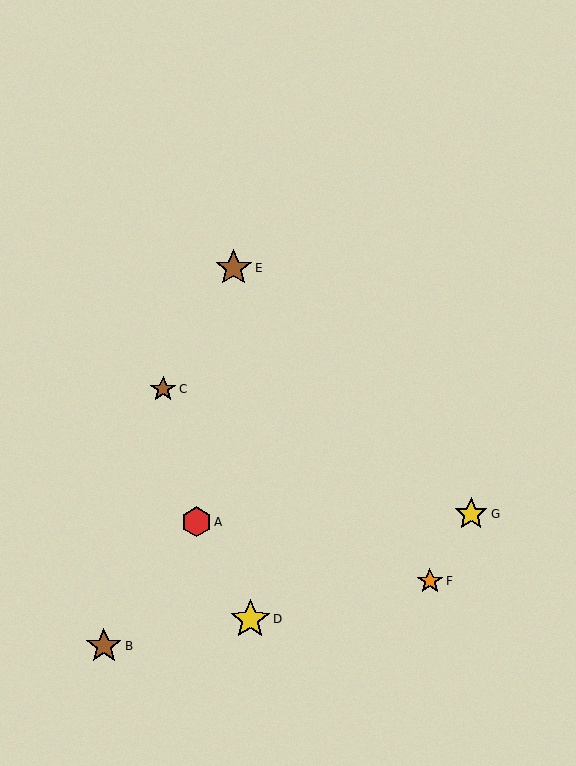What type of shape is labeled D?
Shape D is a yellow star.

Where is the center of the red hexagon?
The center of the red hexagon is at (196, 522).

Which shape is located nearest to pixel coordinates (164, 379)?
The brown star (labeled C) at (163, 389) is nearest to that location.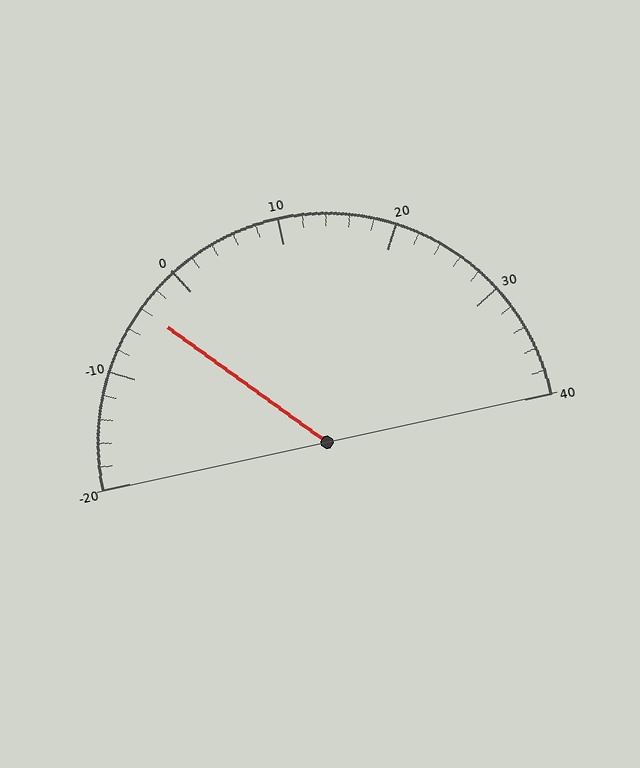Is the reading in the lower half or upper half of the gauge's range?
The reading is in the lower half of the range (-20 to 40).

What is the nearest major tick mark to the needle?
The nearest major tick mark is 0.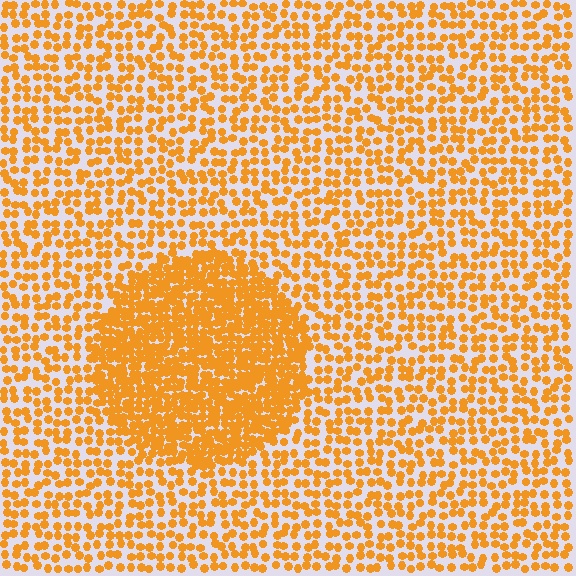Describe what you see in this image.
The image contains small orange elements arranged at two different densities. A circle-shaped region is visible where the elements are more densely packed than the surrounding area.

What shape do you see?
I see a circle.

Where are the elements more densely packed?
The elements are more densely packed inside the circle boundary.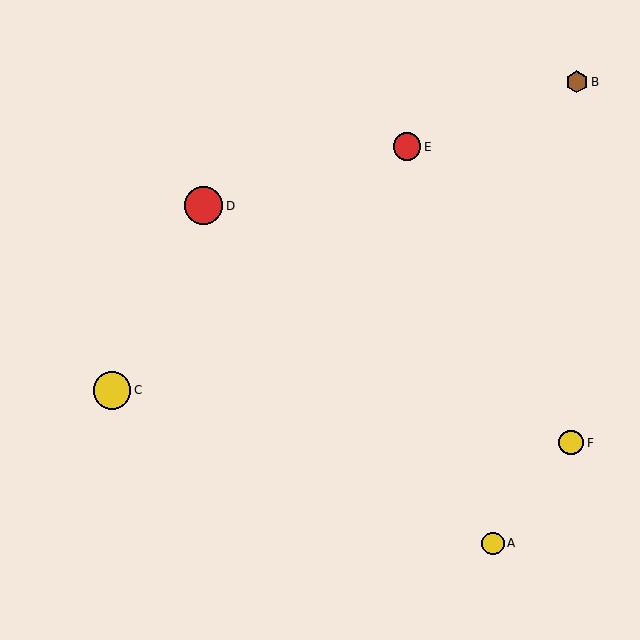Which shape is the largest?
The red circle (labeled D) is the largest.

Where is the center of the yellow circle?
The center of the yellow circle is at (493, 543).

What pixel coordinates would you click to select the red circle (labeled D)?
Click at (204, 206) to select the red circle D.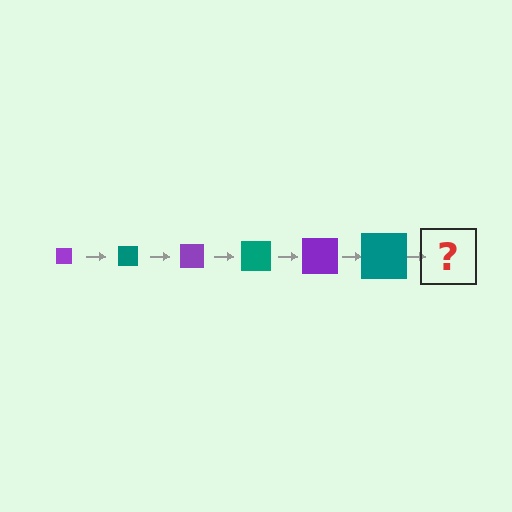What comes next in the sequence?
The next element should be a purple square, larger than the previous one.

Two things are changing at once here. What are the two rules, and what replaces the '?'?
The two rules are that the square grows larger each step and the color cycles through purple and teal. The '?' should be a purple square, larger than the previous one.